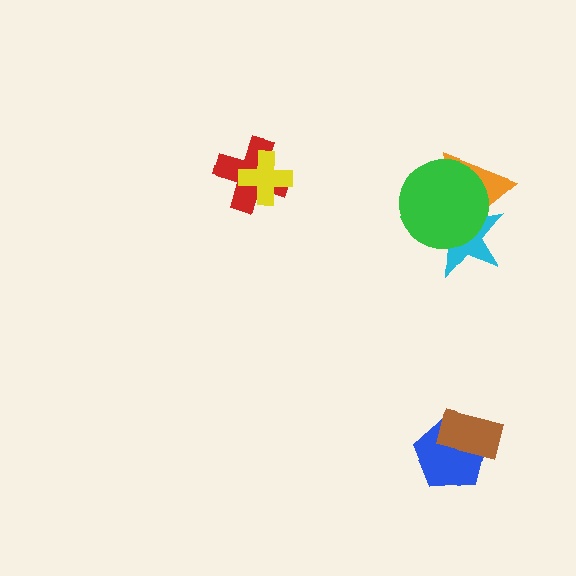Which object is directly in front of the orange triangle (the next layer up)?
The cyan star is directly in front of the orange triangle.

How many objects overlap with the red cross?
1 object overlaps with the red cross.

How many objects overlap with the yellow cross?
1 object overlaps with the yellow cross.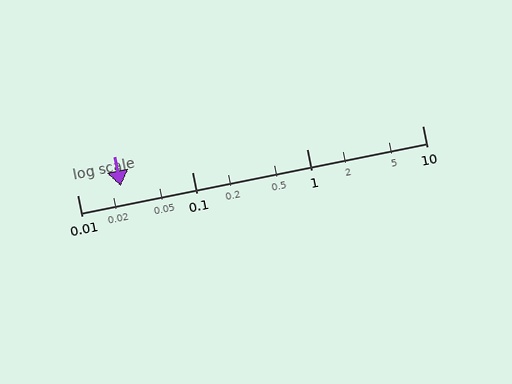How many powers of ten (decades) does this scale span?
The scale spans 3 decades, from 0.01 to 10.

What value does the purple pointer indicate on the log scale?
The pointer indicates approximately 0.024.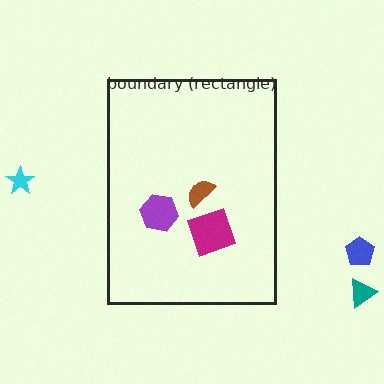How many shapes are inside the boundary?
3 inside, 3 outside.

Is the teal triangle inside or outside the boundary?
Outside.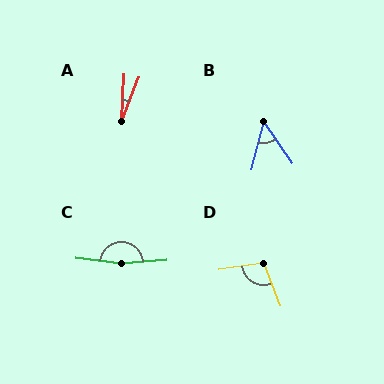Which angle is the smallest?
A, at approximately 19 degrees.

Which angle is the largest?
C, at approximately 169 degrees.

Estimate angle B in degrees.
Approximately 49 degrees.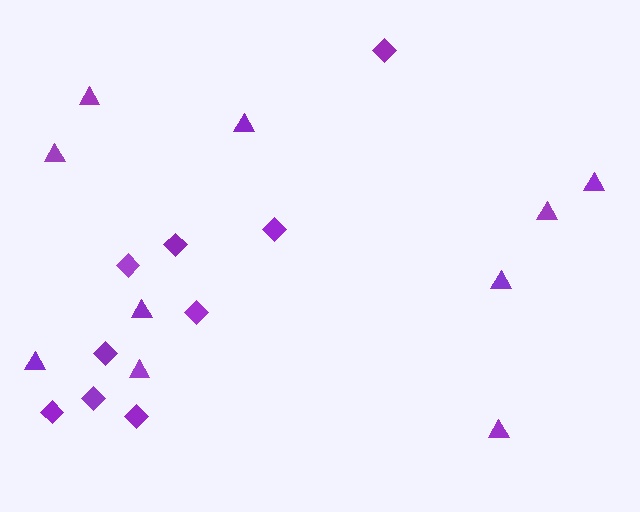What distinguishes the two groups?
There are 2 groups: one group of triangles (10) and one group of diamonds (9).